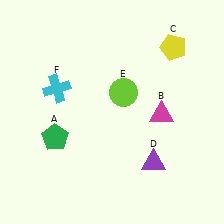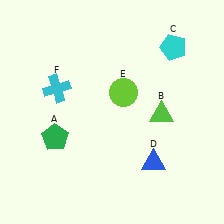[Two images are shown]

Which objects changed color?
B changed from magenta to lime. C changed from yellow to cyan. D changed from purple to blue.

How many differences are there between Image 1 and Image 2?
There are 3 differences between the two images.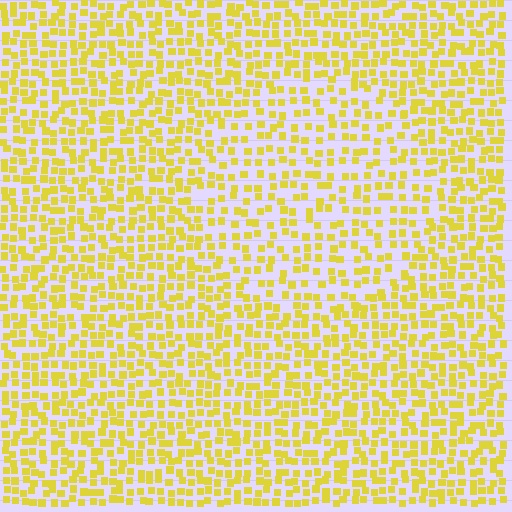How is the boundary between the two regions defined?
The boundary is defined by a change in element density (approximately 1.5x ratio). All elements are the same color, size, and shape.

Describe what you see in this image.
The image contains small yellow elements arranged at two different densities. A circle-shaped region is visible where the elements are less densely packed than the surrounding area.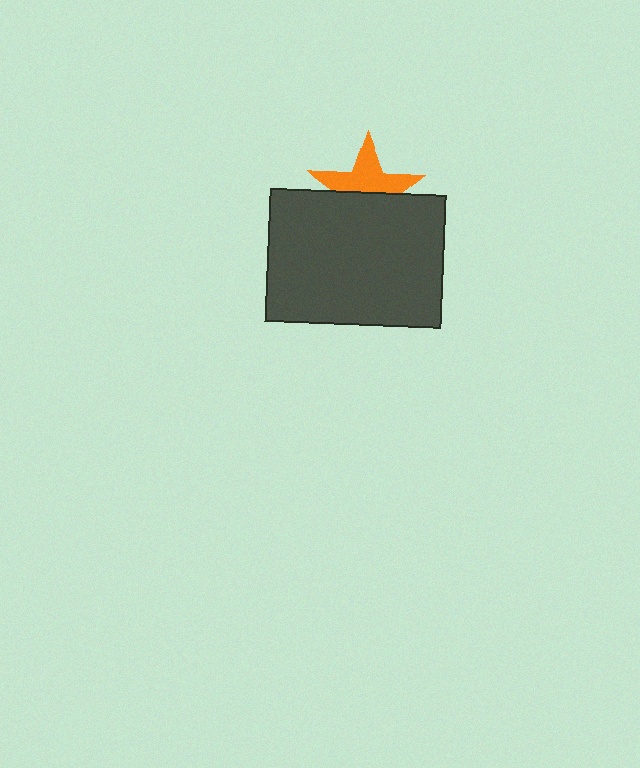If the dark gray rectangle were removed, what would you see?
You would see the complete orange star.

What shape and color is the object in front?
The object in front is a dark gray rectangle.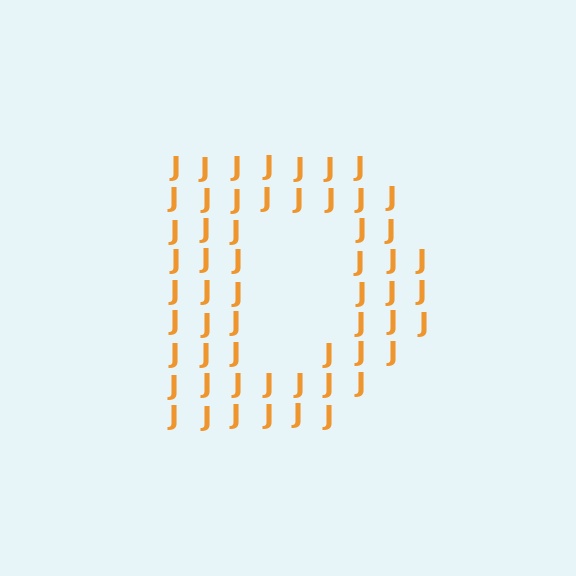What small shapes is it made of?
It is made of small letter J's.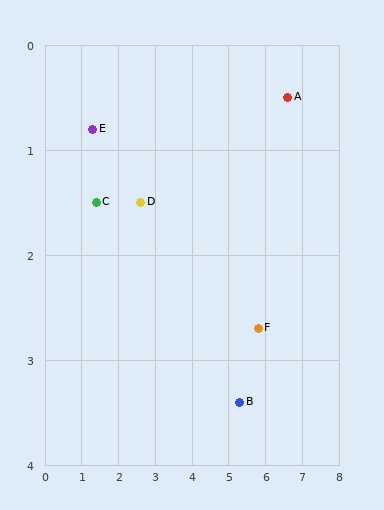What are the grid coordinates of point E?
Point E is at approximately (1.3, 0.8).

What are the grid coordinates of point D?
Point D is at approximately (2.6, 1.5).